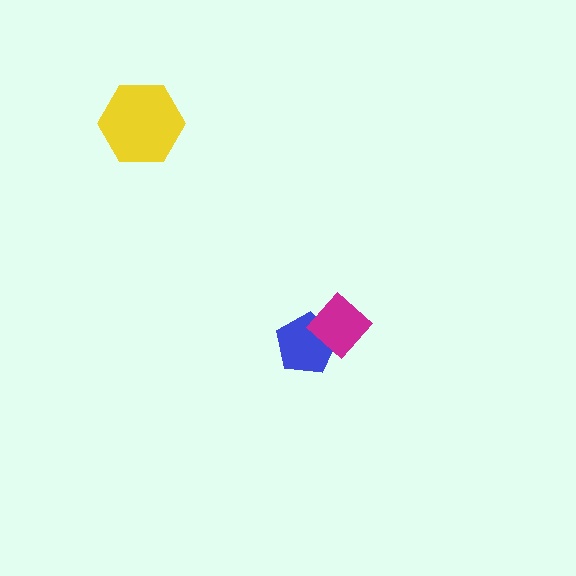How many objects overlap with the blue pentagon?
1 object overlaps with the blue pentagon.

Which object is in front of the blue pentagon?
The magenta diamond is in front of the blue pentagon.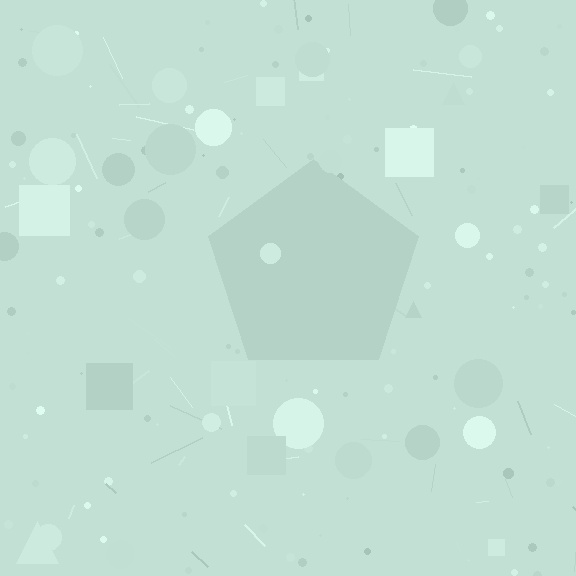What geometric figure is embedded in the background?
A pentagon is embedded in the background.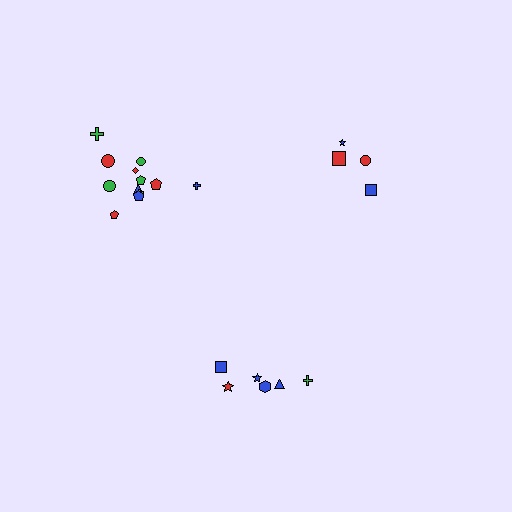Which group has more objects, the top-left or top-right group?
The top-left group.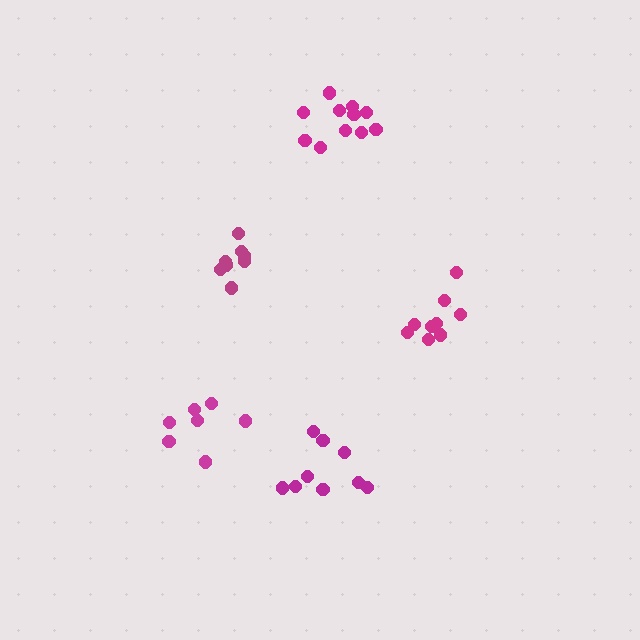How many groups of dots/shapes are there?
There are 5 groups.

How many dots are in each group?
Group 1: 7 dots, Group 2: 11 dots, Group 3: 9 dots, Group 4: 8 dots, Group 5: 9 dots (44 total).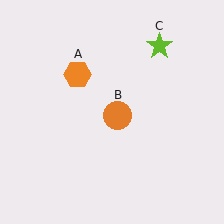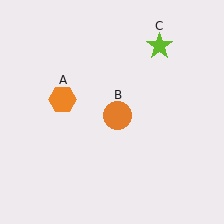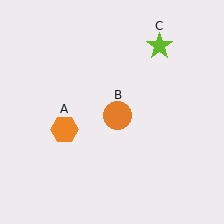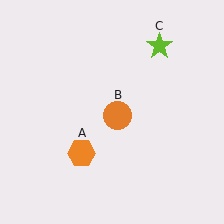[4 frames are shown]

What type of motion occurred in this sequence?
The orange hexagon (object A) rotated counterclockwise around the center of the scene.